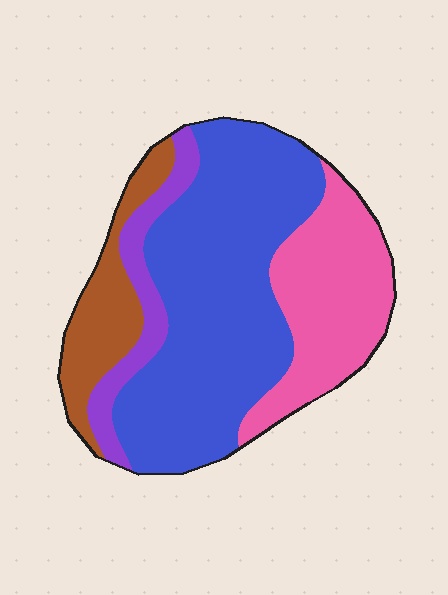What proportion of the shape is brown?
Brown covers around 15% of the shape.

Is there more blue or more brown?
Blue.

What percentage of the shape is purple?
Purple covers roughly 10% of the shape.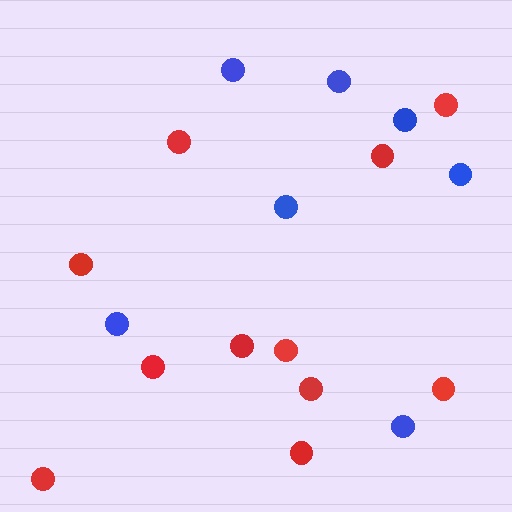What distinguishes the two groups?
There are 2 groups: one group of blue circles (7) and one group of red circles (11).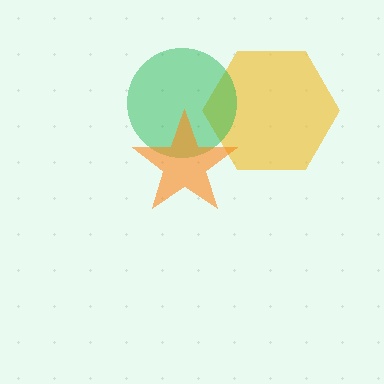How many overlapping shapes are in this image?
There are 3 overlapping shapes in the image.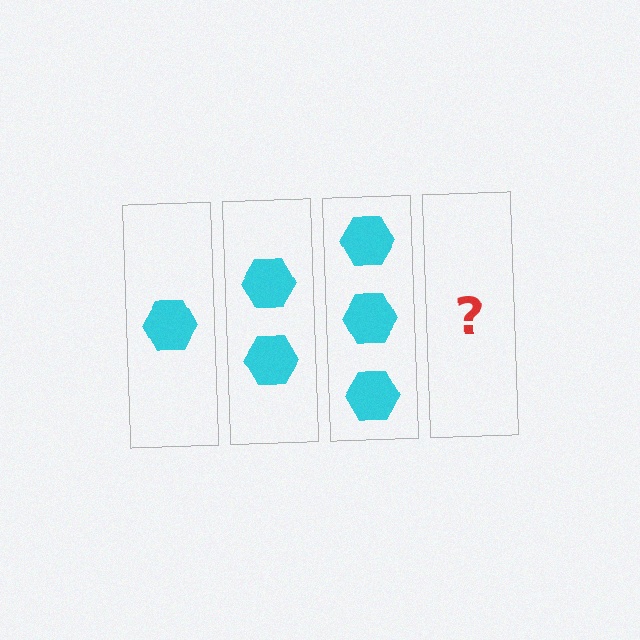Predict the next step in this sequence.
The next step is 4 hexagons.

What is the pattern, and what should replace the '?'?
The pattern is that each step adds one more hexagon. The '?' should be 4 hexagons.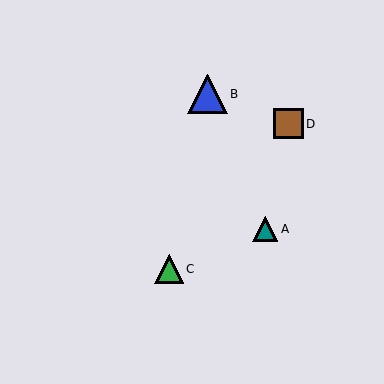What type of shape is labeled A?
Shape A is a teal triangle.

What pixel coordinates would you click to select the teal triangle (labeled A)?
Click at (265, 229) to select the teal triangle A.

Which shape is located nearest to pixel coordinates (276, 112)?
The brown square (labeled D) at (288, 124) is nearest to that location.